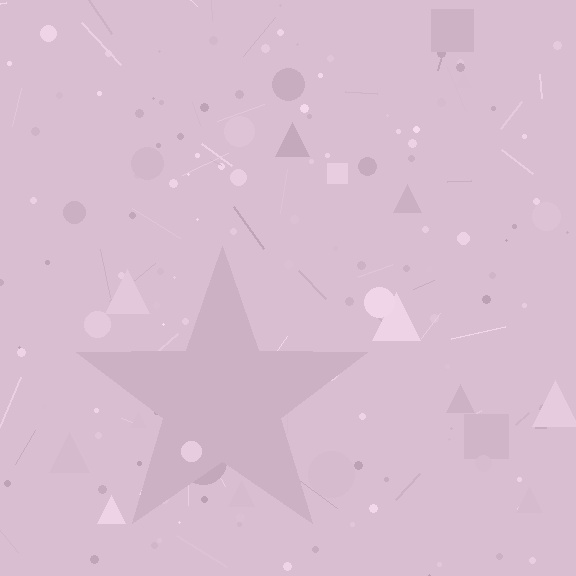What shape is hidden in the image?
A star is hidden in the image.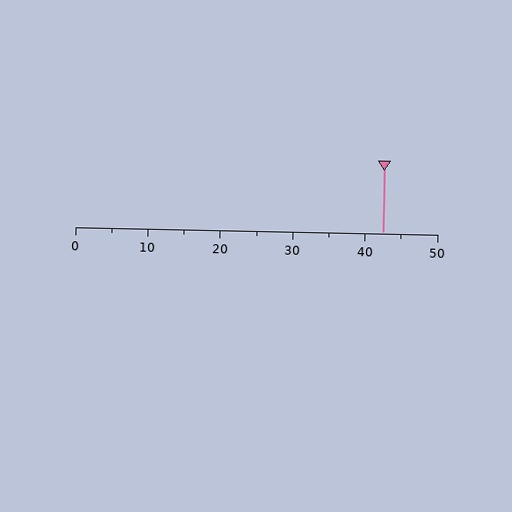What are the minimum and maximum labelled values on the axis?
The axis runs from 0 to 50.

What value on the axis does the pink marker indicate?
The marker indicates approximately 42.5.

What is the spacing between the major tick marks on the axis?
The major ticks are spaced 10 apart.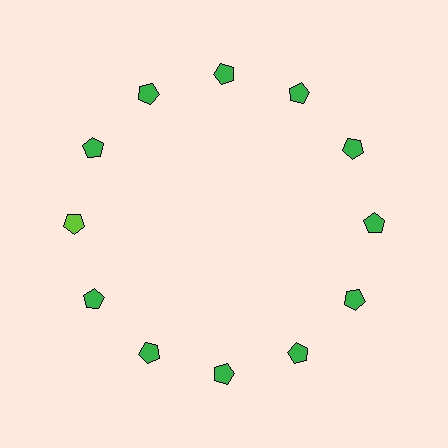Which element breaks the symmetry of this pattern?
The lime pentagon at roughly the 9 o'clock position breaks the symmetry. All other shapes are green pentagons.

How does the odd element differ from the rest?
It has a different color: lime instead of green.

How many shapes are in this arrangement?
There are 12 shapes arranged in a ring pattern.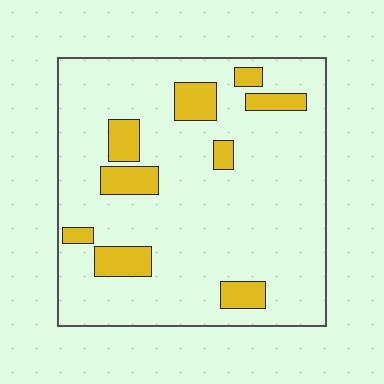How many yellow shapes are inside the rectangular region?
9.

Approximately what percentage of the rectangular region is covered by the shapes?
Approximately 15%.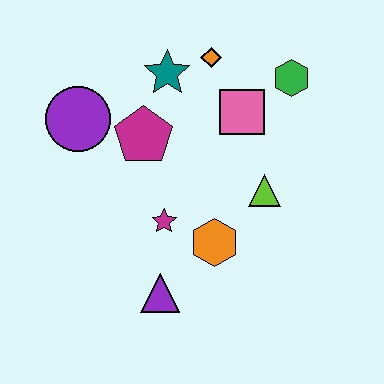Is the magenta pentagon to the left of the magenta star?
Yes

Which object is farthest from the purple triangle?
The green hexagon is farthest from the purple triangle.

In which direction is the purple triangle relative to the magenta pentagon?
The purple triangle is below the magenta pentagon.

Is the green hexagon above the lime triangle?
Yes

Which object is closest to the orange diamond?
The teal star is closest to the orange diamond.